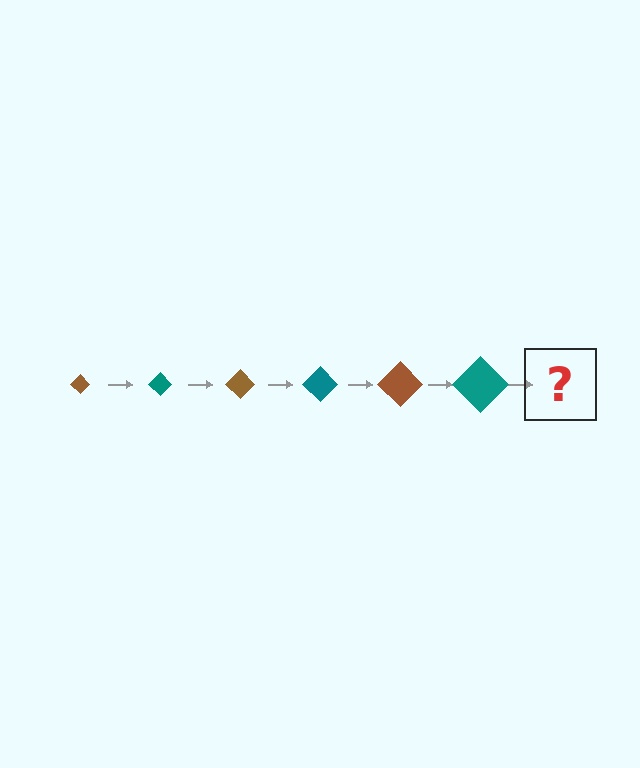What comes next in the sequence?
The next element should be a brown diamond, larger than the previous one.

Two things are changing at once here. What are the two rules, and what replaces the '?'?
The two rules are that the diamond grows larger each step and the color cycles through brown and teal. The '?' should be a brown diamond, larger than the previous one.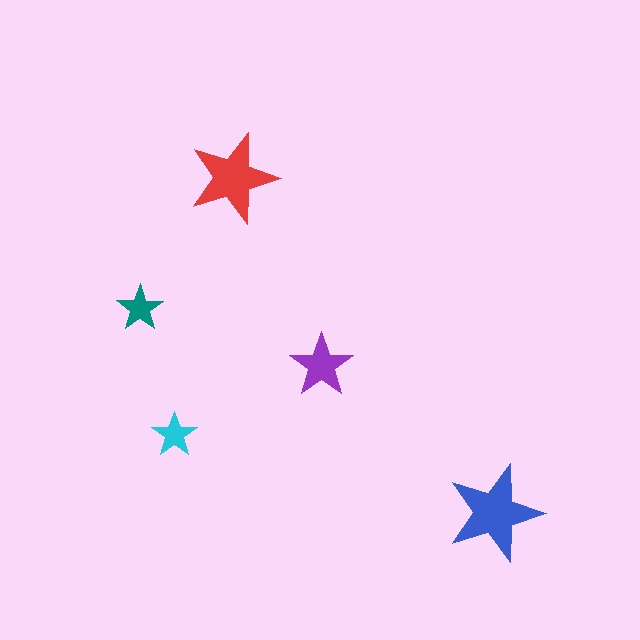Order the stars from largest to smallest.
the blue one, the red one, the purple one, the teal one, the cyan one.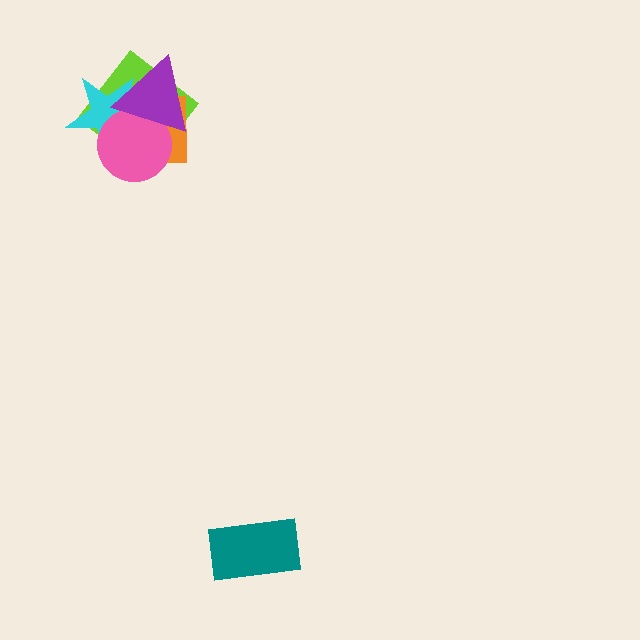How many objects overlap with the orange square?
4 objects overlap with the orange square.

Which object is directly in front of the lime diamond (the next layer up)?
The orange square is directly in front of the lime diamond.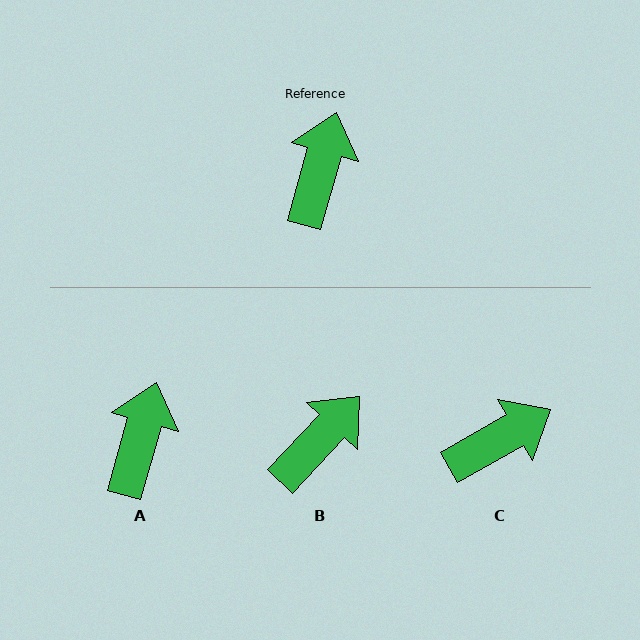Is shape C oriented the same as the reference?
No, it is off by about 44 degrees.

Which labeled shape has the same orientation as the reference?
A.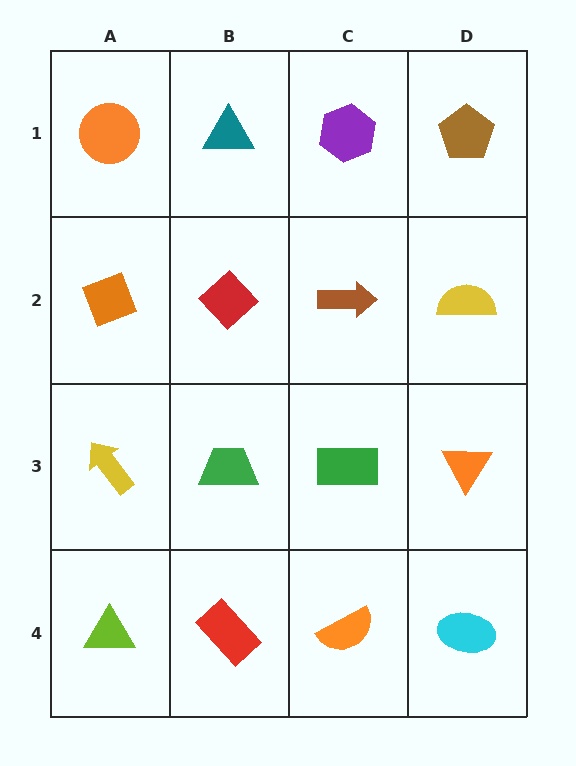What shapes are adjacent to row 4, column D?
An orange triangle (row 3, column D), an orange semicircle (row 4, column C).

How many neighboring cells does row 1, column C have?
3.